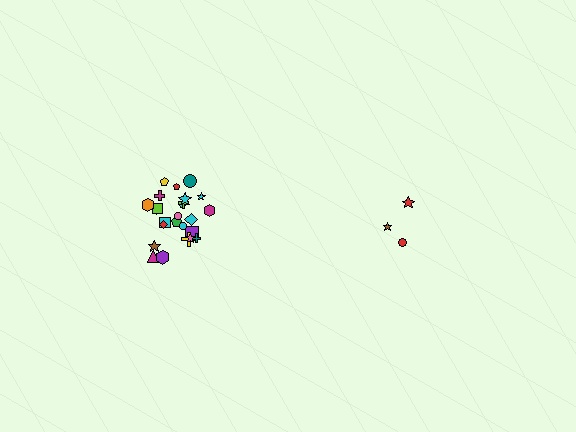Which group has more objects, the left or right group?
The left group.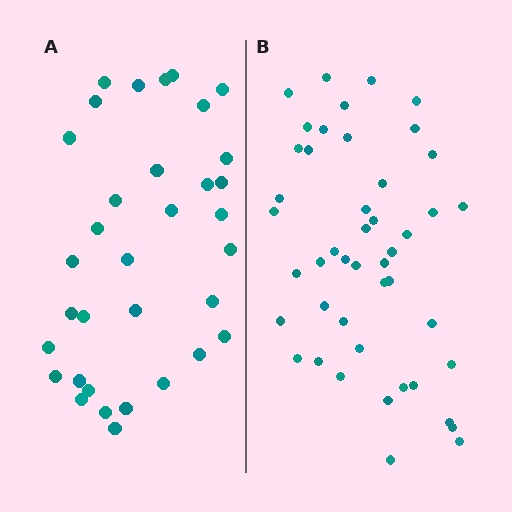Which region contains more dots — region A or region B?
Region B (the right region) has more dots.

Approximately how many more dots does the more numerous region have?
Region B has roughly 12 or so more dots than region A.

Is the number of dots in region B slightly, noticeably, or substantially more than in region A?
Region B has noticeably more, but not dramatically so. The ratio is roughly 1.4 to 1.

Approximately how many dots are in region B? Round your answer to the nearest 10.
About 50 dots. (The exact count is 46, which rounds to 50.)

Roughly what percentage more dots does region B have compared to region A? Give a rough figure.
About 35% more.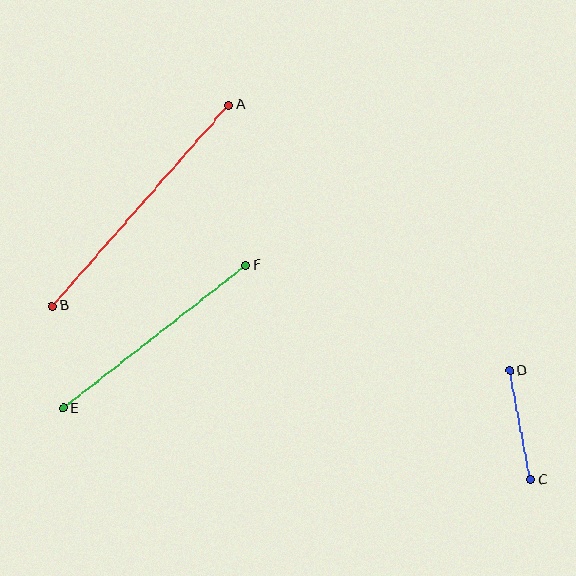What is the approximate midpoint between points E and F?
The midpoint is at approximately (155, 337) pixels.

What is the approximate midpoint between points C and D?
The midpoint is at approximately (520, 425) pixels.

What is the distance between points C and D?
The distance is approximately 111 pixels.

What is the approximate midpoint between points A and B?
The midpoint is at approximately (140, 206) pixels.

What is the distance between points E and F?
The distance is approximately 232 pixels.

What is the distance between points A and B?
The distance is approximately 267 pixels.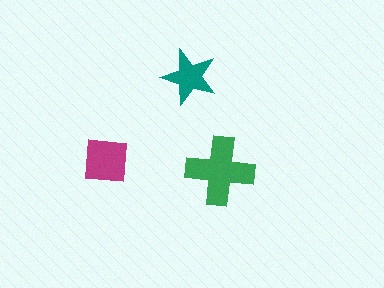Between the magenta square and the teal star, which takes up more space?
The magenta square.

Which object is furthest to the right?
The green cross is rightmost.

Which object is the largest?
The green cross.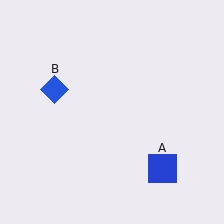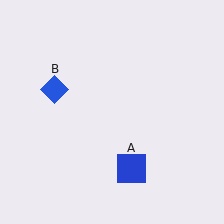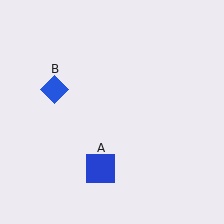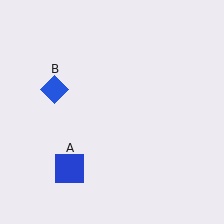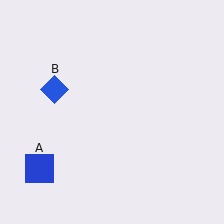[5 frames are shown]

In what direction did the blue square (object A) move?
The blue square (object A) moved left.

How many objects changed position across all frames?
1 object changed position: blue square (object A).